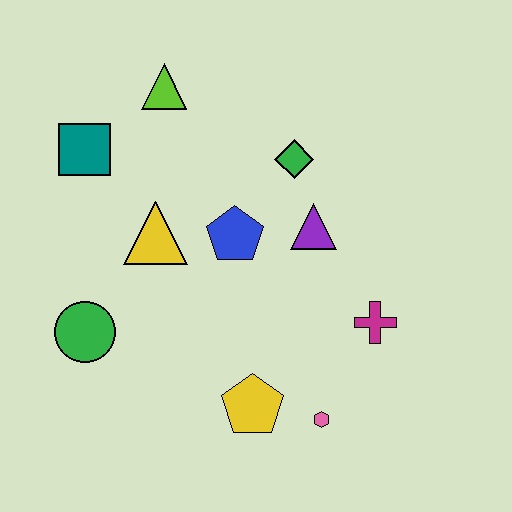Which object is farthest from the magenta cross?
The teal square is farthest from the magenta cross.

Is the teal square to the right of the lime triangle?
No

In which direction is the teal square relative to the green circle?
The teal square is above the green circle.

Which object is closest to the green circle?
The yellow triangle is closest to the green circle.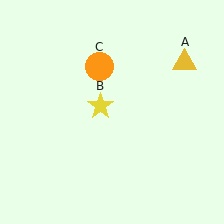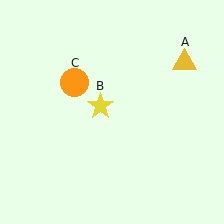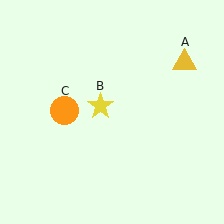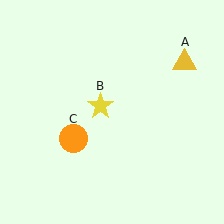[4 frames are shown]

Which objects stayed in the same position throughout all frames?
Yellow triangle (object A) and yellow star (object B) remained stationary.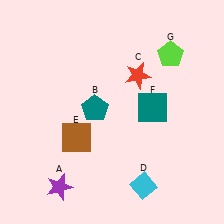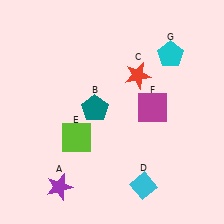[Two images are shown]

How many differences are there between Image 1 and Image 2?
There are 3 differences between the two images.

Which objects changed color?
E changed from brown to lime. F changed from teal to magenta. G changed from lime to cyan.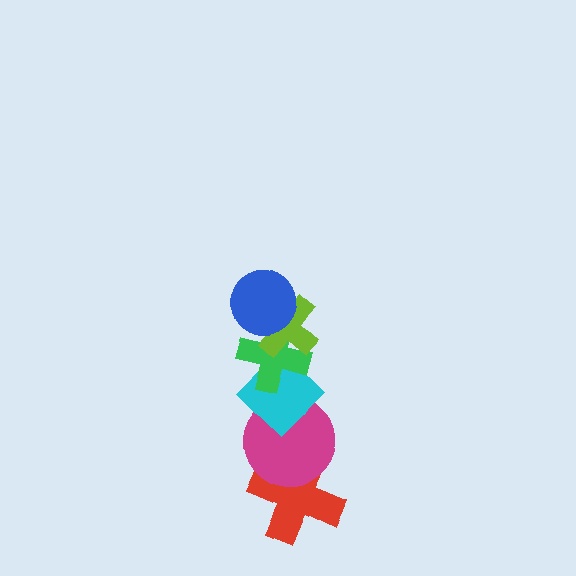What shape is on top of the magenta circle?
The cyan diamond is on top of the magenta circle.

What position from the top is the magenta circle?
The magenta circle is 5th from the top.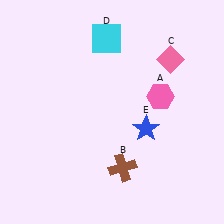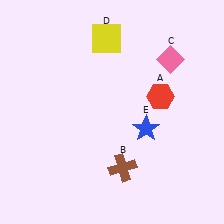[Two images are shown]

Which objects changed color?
A changed from pink to red. D changed from cyan to yellow.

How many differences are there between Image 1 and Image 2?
There are 2 differences between the two images.